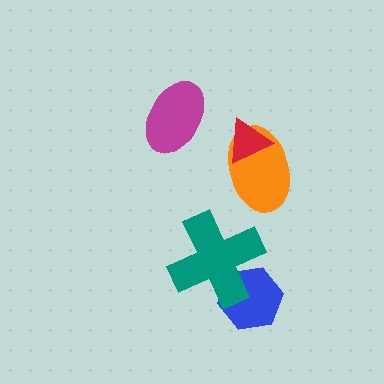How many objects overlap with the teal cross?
1 object overlaps with the teal cross.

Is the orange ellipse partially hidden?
Yes, it is partially covered by another shape.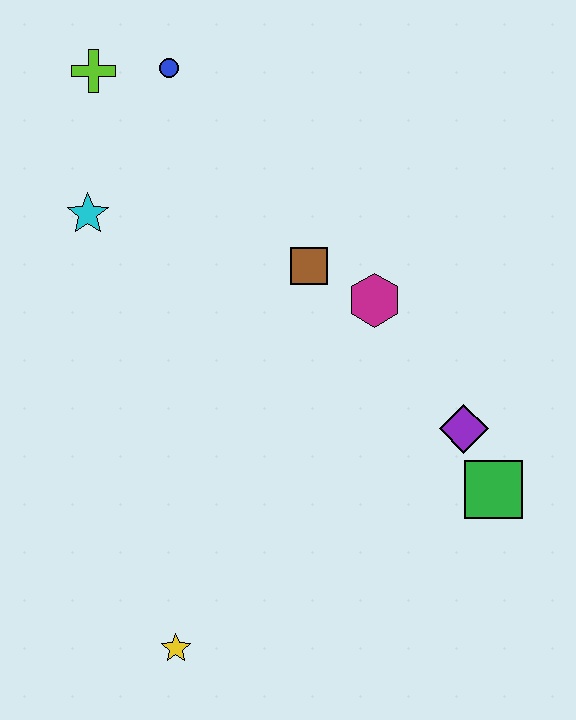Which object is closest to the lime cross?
The blue circle is closest to the lime cross.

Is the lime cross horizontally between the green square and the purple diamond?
No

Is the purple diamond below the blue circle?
Yes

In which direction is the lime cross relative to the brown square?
The lime cross is to the left of the brown square.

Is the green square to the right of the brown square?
Yes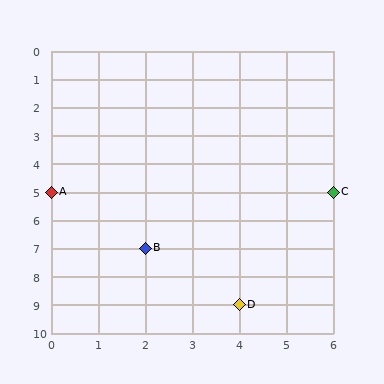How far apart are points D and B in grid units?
Points D and B are 2 columns and 2 rows apart (about 2.8 grid units diagonally).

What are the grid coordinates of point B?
Point B is at grid coordinates (2, 7).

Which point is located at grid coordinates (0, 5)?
Point A is at (0, 5).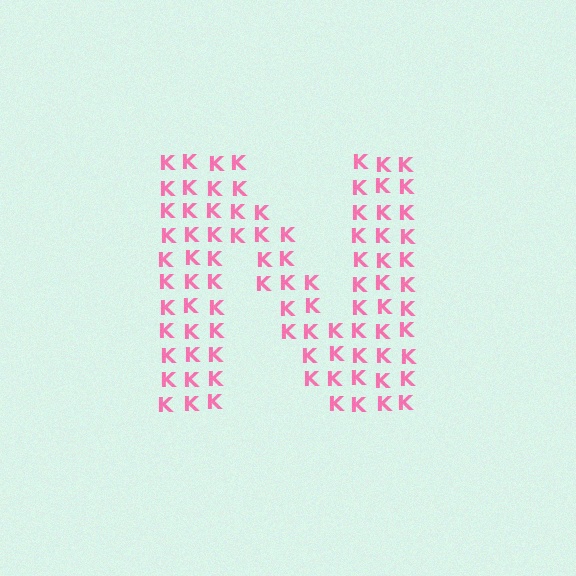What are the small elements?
The small elements are letter K's.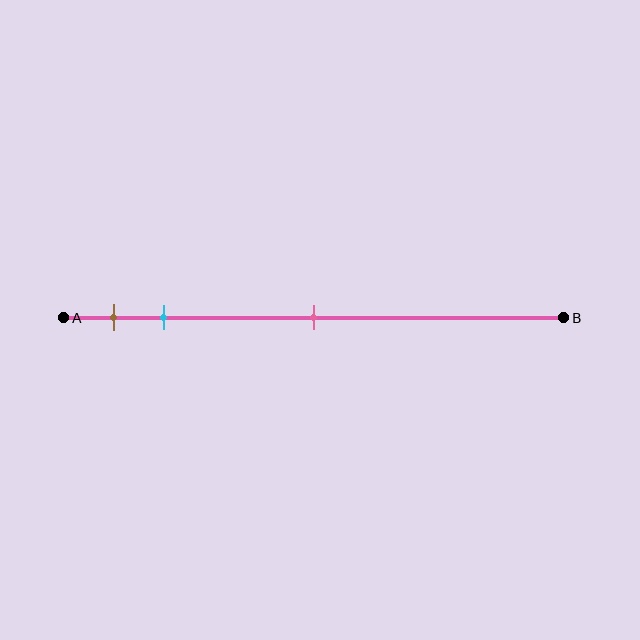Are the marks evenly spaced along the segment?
No, the marks are not evenly spaced.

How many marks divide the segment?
There are 3 marks dividing the segment.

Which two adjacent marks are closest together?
The brown and cyan marks are the closest adjacent pair.